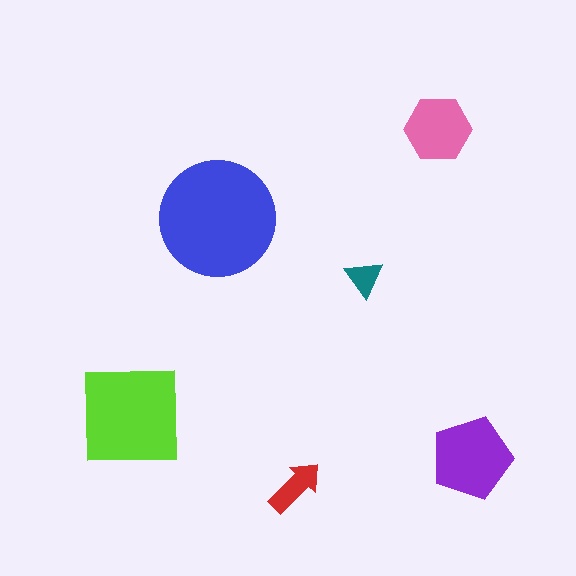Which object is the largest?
The blue circle.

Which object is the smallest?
The teal triangle.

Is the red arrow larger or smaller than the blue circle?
Smaller.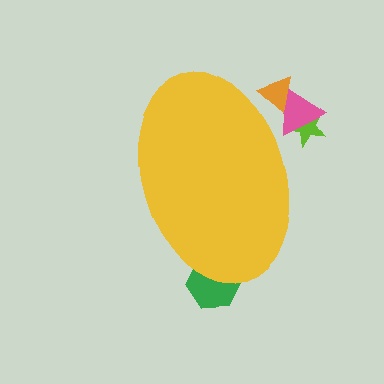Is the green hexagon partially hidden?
Yes, the green hexagon is partially hidden behind the yellow ellipse.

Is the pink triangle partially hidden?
Yes, the pink triangle is partially hidden behind the yellow ellipse.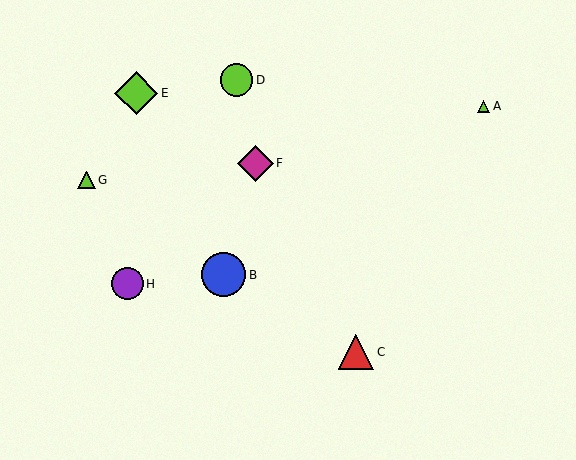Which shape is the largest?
The blue circle (labeled B) is the largest.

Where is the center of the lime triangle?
The center of the lime triangle is at (484, 106).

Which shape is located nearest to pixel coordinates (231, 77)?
The lime circle (labeled D) at (237, 80) is nearest to that location.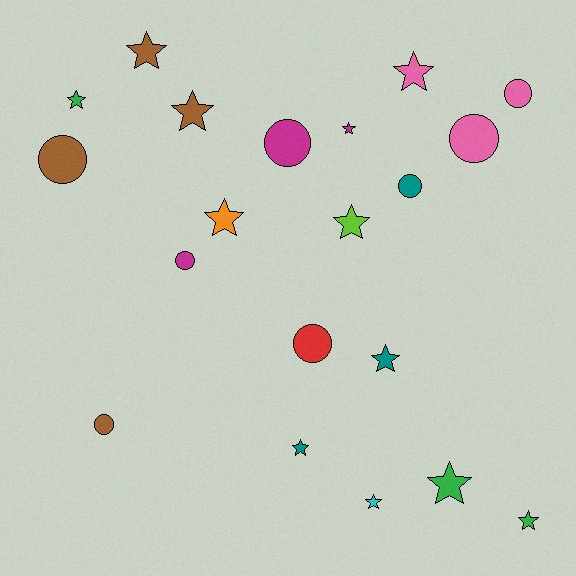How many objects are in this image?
There are 20 objects.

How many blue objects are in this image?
There are no blue objects.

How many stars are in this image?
There are 12 stars.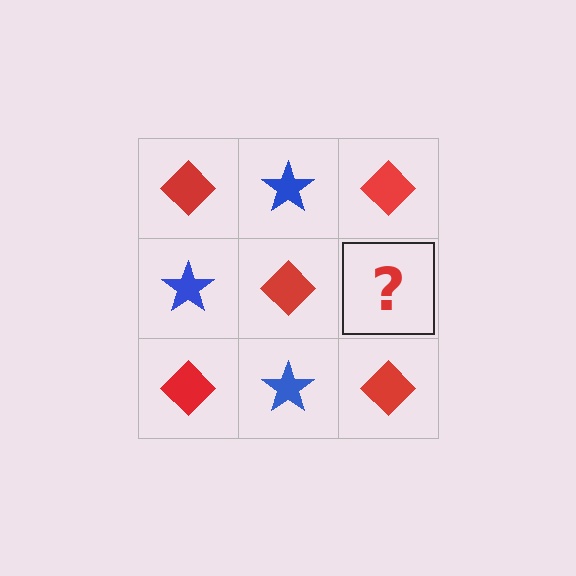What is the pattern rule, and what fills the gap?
The rule is that it alternates red diamond and blue star in a checkerboard pattern. The gap should be filled with a blue star.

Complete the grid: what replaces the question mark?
The question mark should be replaced with a blue star.